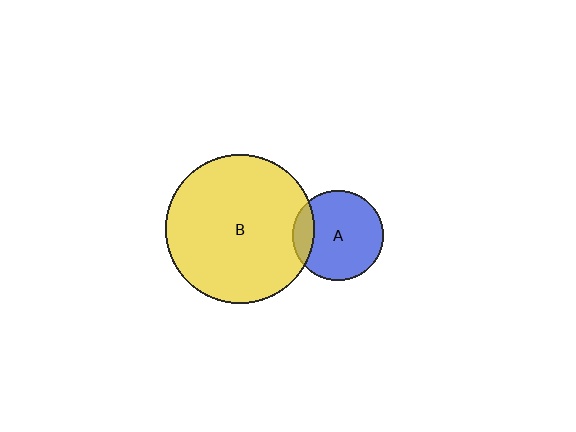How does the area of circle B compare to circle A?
Approximately 2.7 times.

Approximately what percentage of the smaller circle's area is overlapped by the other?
Approximately 15%.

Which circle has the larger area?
Circle B (yellow).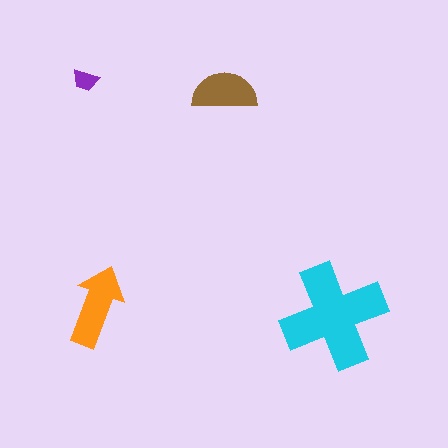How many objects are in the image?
There are 4 objects in the image.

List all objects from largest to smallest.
The cyan cross, the orange arrow, the brown semicircle, the purple trapezoid.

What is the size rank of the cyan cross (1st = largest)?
1st.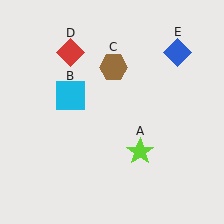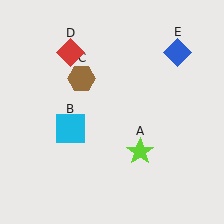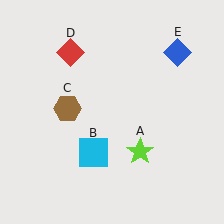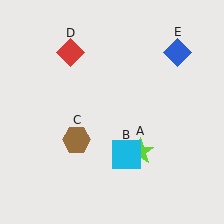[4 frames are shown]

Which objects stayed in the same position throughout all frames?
Lime star (object A) and red diamond (object D) and blue diamond (object E) remained stationary.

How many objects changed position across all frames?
2 objects changed position: cyan square (object B), brown hexagon (object C).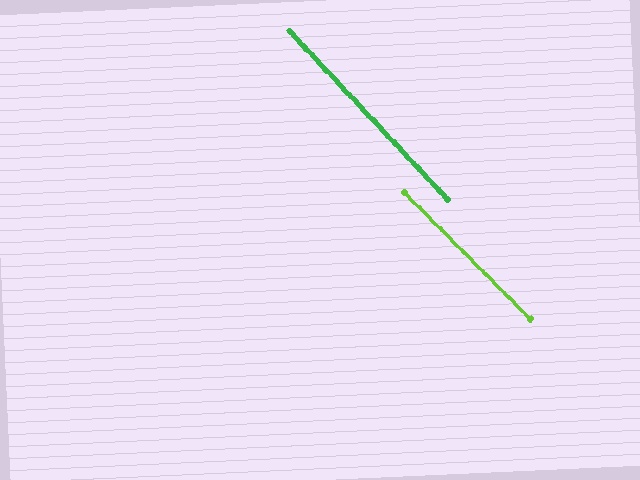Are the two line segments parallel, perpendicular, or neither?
Parallel — their directions differ by only 1.4°.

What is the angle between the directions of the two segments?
Approximately 1 degree.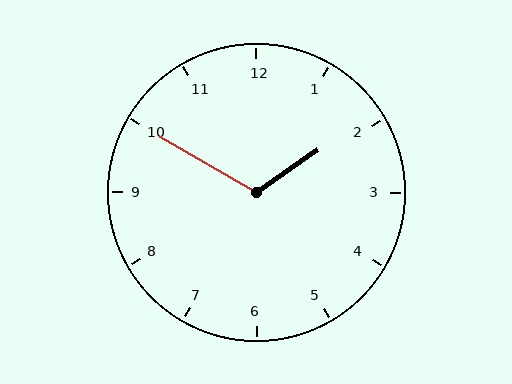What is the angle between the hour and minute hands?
Approximately 115 degrees.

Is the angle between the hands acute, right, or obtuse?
It is obtuse.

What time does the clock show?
1:50.